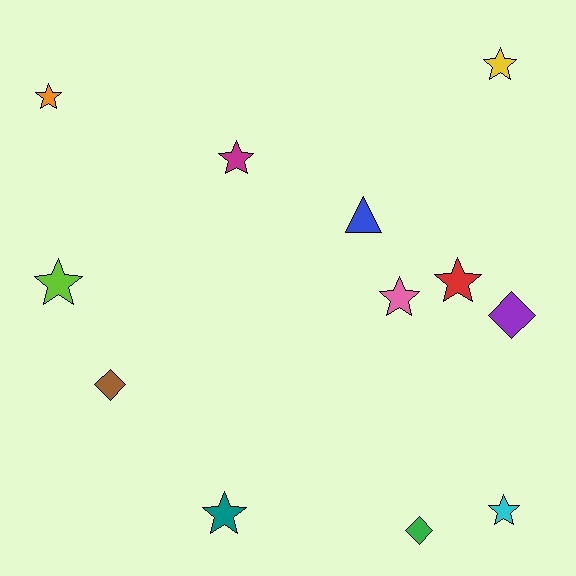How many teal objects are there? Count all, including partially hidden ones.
There is 1 teal object.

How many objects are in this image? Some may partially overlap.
There are 12 objects.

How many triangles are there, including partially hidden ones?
There is 1 triangle.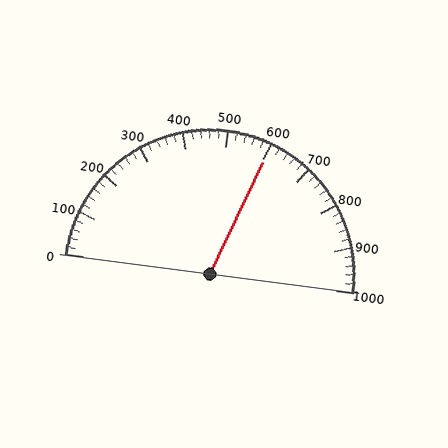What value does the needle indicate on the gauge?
The needle indicates approximately 600.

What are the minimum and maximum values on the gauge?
The gauge ranges from 0 to 1000.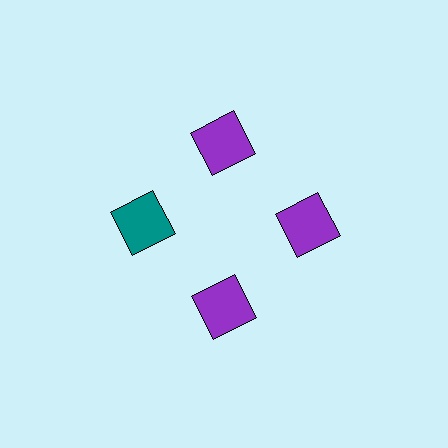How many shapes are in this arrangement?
There are 4 shapes arranged in a ring pattern.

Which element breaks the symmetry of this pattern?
The teal square at roughly the 9 o'clock position breaks the symmetry. All other shapes are purple squares.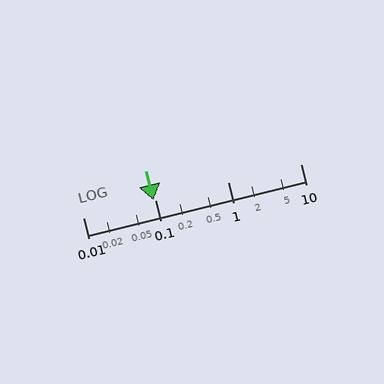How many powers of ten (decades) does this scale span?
The scale spans 3 decades, from 0.01 to 10.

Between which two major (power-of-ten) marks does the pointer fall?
The pointer is between 0.01 and 0.1.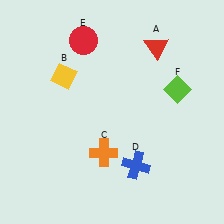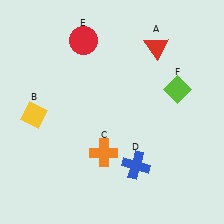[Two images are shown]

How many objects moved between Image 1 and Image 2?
1 object moved between the two images.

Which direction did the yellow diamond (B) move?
The yellow diamond (B) moved down.